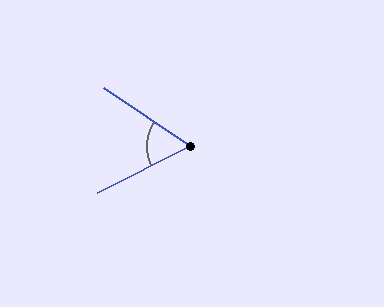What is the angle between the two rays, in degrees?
Approximately 61 degrees.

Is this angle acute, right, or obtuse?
It is acute.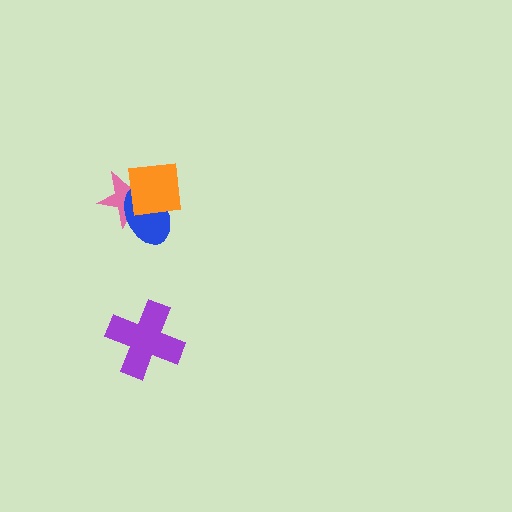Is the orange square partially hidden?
No, no other shape covers it.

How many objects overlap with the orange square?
2 objects overlap with the orange square.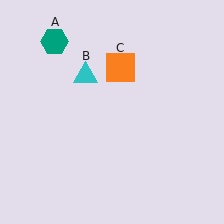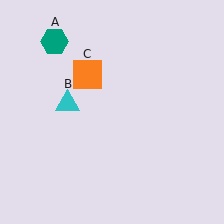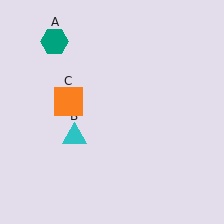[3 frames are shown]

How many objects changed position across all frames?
2 objects changed position: cyan triangle (object B), orange square (object C).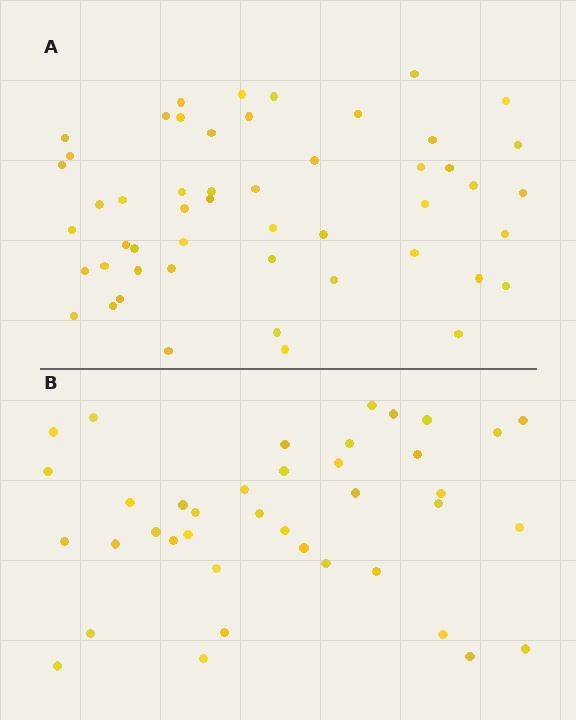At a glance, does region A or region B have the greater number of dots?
Region A (the top region) has more dots.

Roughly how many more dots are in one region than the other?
Region A has roughly 12 or so more dots than region B.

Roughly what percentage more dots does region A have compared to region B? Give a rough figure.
About 30% more.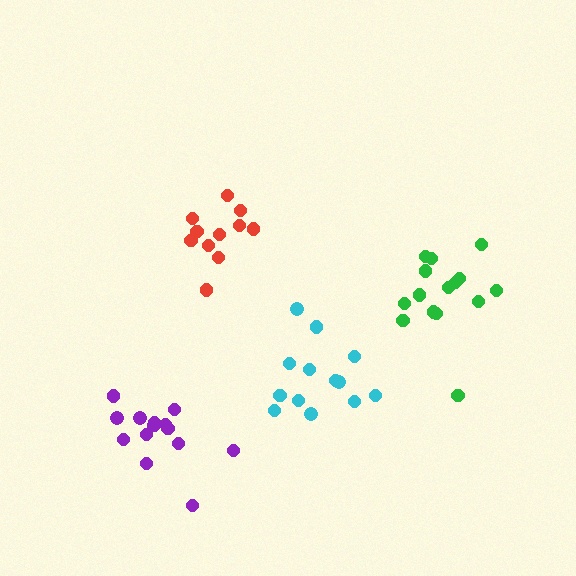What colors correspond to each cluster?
The clusters are colored: green, cyan, purple, red.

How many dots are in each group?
Group 1: 15 dots, Group 2: 13 dots, Group 3: 14 dots, Group 4: 11 dots (53 total).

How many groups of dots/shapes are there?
There are 4 groups.